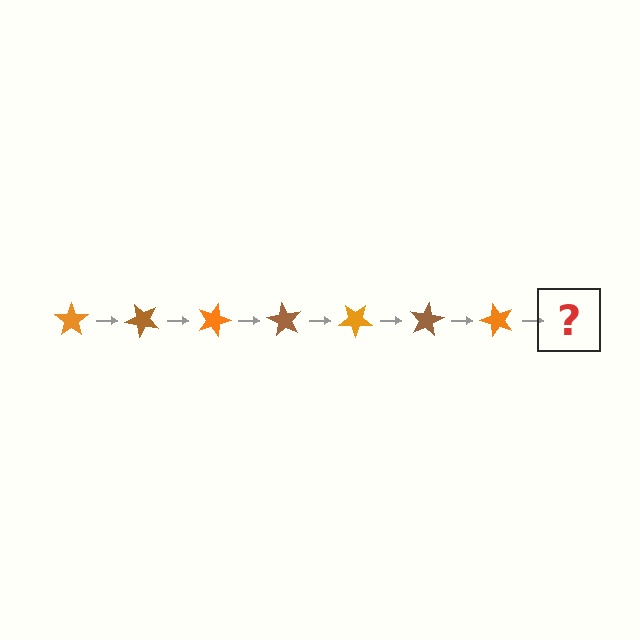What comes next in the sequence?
The next element should be a brown star, rotated 315 degrees from the start.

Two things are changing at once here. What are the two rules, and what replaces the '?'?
The two rules are that it rotates 45 degrees each step and the color cycles through orange and brown. The '?' should be a brown star, rotated 315 degrees from the start.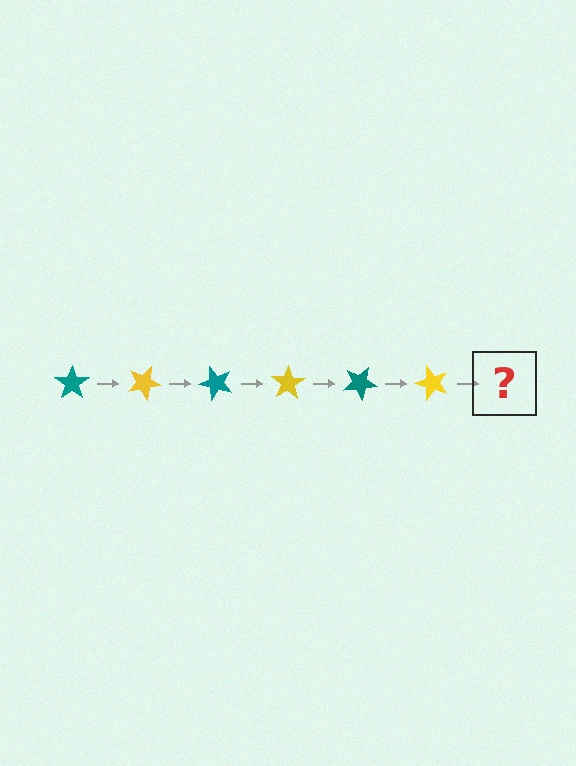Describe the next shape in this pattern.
It should be a teal star, rotated 150 degrees from the start.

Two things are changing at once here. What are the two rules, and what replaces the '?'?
The two rules are that it rotates 25 degrees each step and the color cycles through teal and yellow. The '?' should be a teal star, rotated 150 degrees from the start.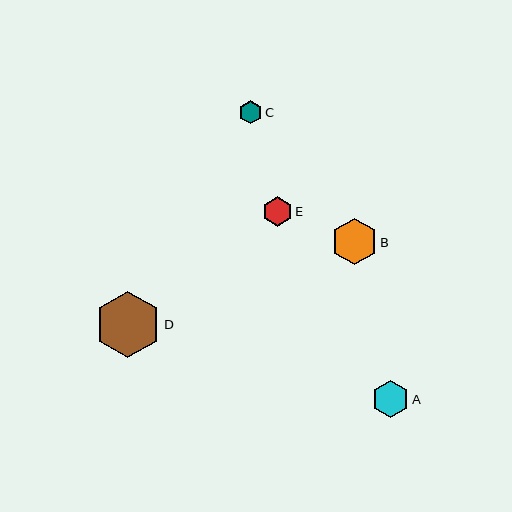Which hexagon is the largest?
Hexagon D is the largest with a size of approximately 66 pixels.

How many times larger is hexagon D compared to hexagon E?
Hexagon D is approximately 2.2 times the size of hexagon E.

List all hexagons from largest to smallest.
From largest to smallest: D, B, A, E, C.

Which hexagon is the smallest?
Hexagon C is the smallest with a size of approximately 23 pixels.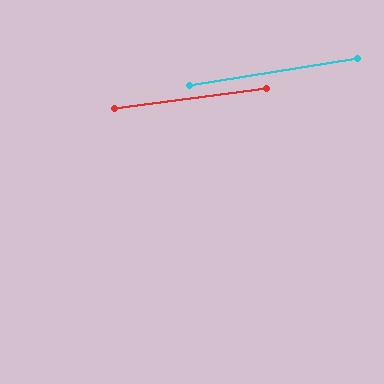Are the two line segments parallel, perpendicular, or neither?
Parallel — their directions differ by only 1.8°.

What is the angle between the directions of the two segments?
Approximately 2 degrees.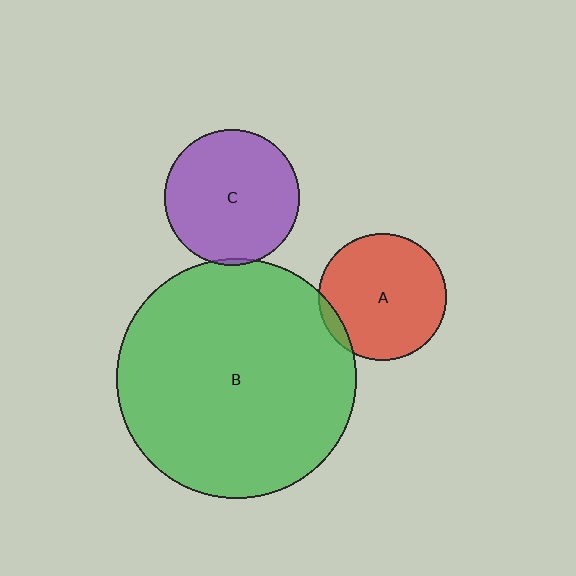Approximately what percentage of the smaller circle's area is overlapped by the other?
Approximately 5%.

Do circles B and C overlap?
Yes.